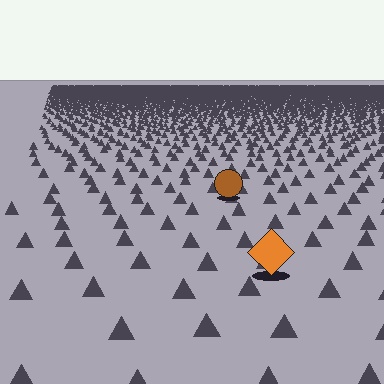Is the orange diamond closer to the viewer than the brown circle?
Yes. The orange diamond is closer — you can tell from the texture gradient: the ground texture is coarser near it.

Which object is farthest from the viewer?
The brown circle is farthest from the viewer. It appears smaller and the ground texture around it is denser.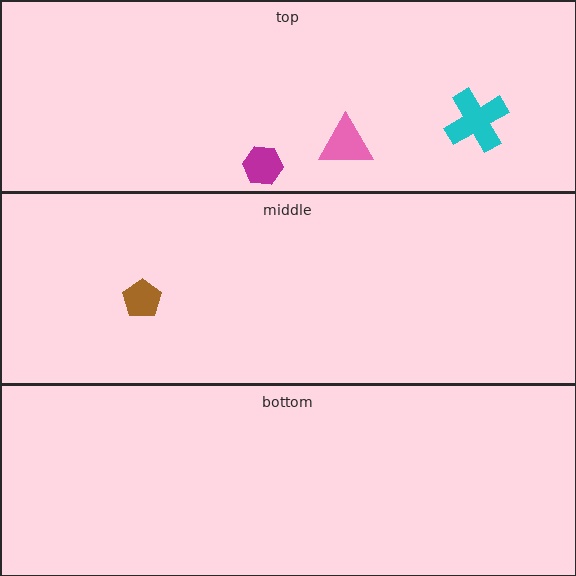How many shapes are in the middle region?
1.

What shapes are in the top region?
The magenta hexagon, the pink triangle, the cyan cross.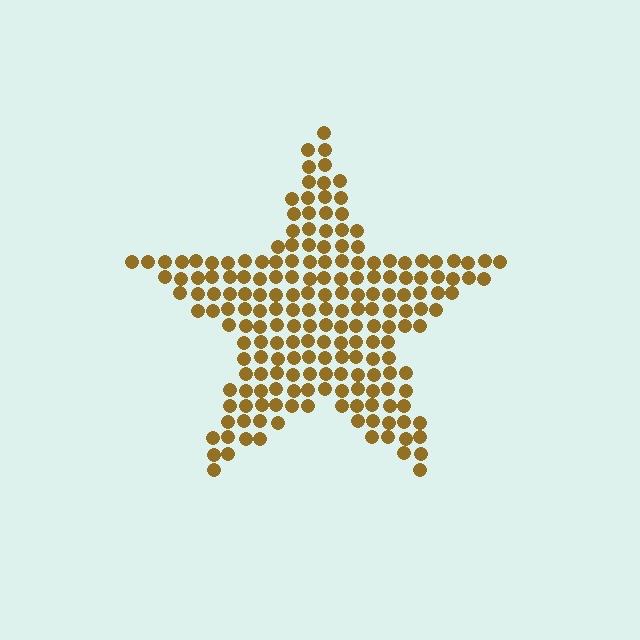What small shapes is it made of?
It is made of small circles.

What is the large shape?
The large shape is a star.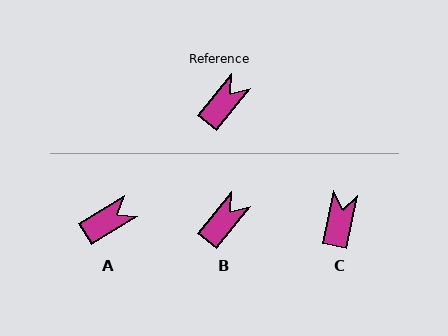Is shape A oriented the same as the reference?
No, it is off by about 20 degrees.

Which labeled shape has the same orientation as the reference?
B.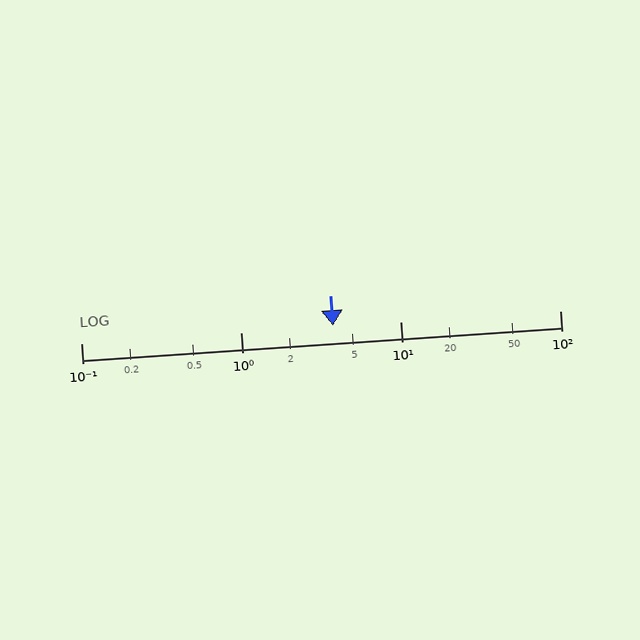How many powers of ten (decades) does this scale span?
The scale spans 3 decades, from 0.1 to 100.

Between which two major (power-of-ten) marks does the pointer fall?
The pointer is between 1 and 10.